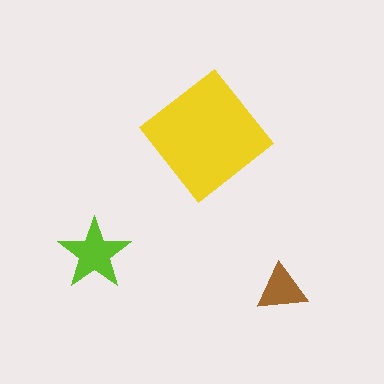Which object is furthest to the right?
The brown triangle is rightmost.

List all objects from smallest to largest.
The brown triangle, the lime star, the yellow diamond.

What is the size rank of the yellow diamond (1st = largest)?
1st.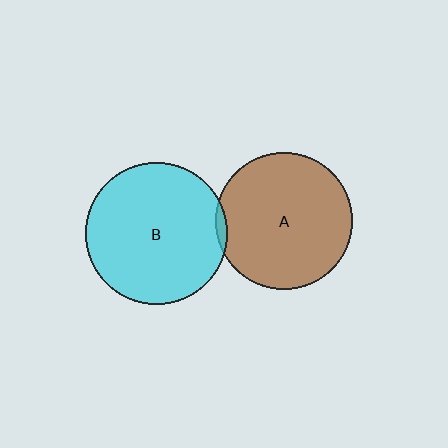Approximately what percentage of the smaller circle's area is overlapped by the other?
Approximately 5%.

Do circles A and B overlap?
Yes.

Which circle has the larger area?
Circle B (cyan).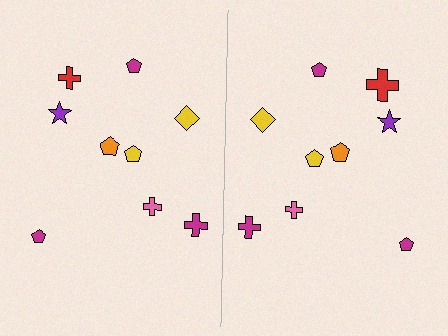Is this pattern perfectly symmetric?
No, the pattern is not perfectly symmetric. The red cross on the right side has a different size than its mirror counterpart.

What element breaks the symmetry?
The red cross on the right side has a different size than its mirror counterpart.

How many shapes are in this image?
There are 18 shapes in this image.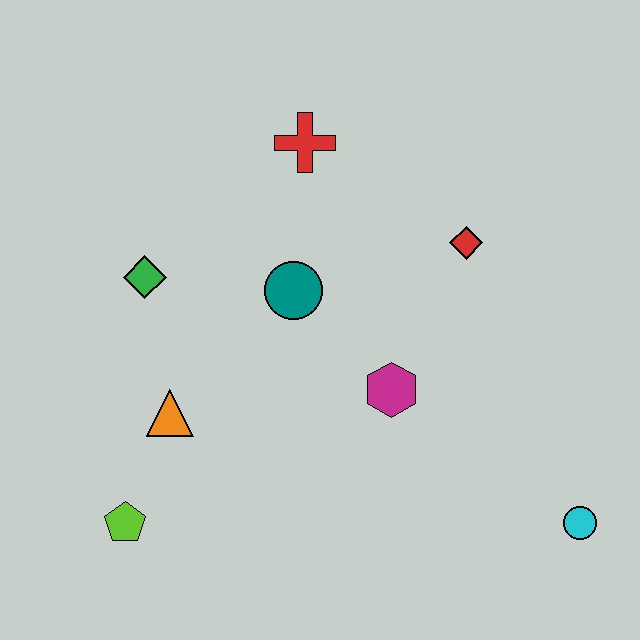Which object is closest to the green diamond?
The orange triangle is closest to the green diamond.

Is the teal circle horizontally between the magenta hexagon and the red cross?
No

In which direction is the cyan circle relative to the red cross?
The cyan circle is below the red cross.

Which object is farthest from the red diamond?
The lime pentagon is farthest from the red diamond.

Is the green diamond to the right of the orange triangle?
No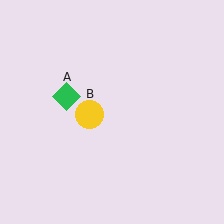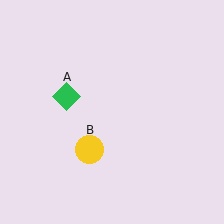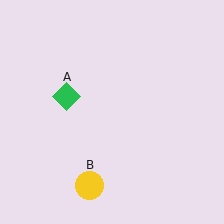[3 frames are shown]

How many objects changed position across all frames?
1 object changed position: yellow circle (object B).